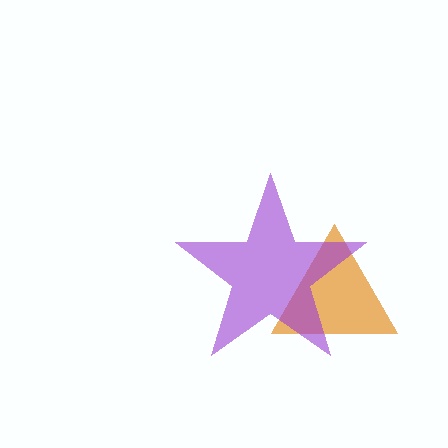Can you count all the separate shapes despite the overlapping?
Yes, there are 2 separate shapes.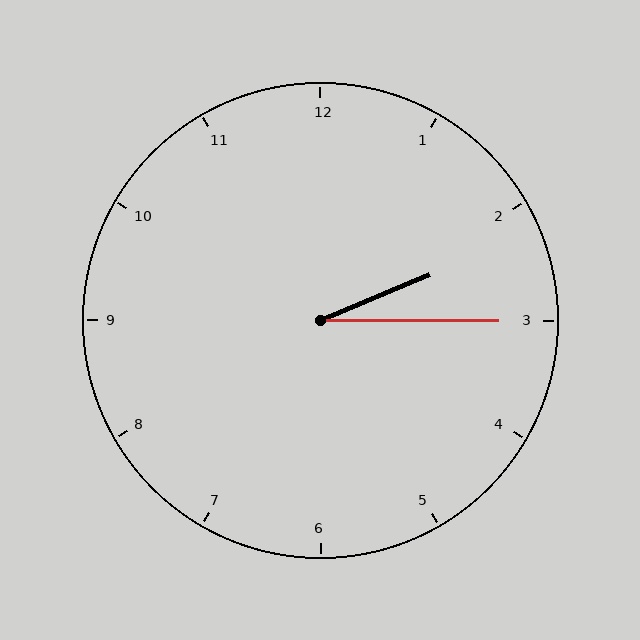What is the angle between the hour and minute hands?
Approximately 22 degrees.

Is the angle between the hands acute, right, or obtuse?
It is acute.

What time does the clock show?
2:15.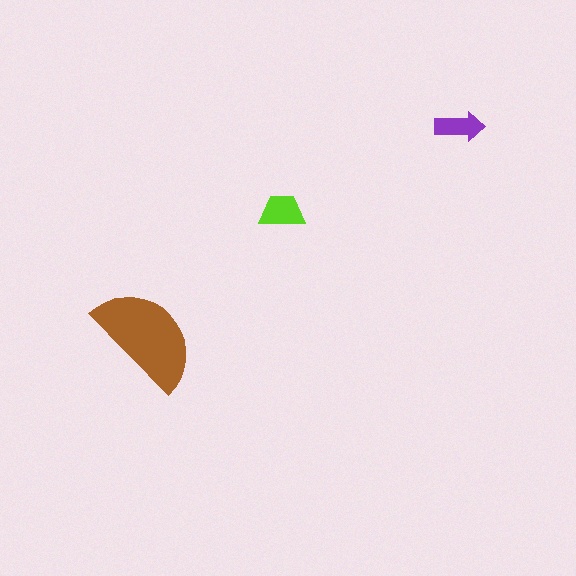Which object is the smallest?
The purple arrow.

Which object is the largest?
The brown semicircle.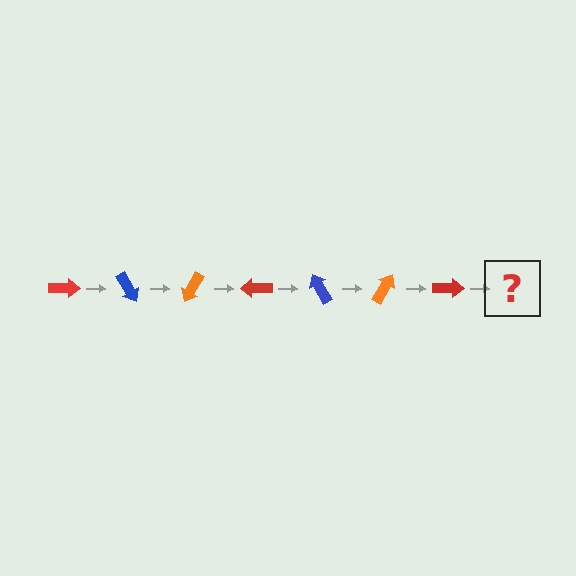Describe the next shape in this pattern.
It should be a blue arrow, rotated 420 degrees from the start.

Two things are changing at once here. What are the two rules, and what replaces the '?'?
The two rules are that it rotates 60 degrees each step and the color cycles through red, blue, and orange. The '?' should be a blue arrow, rotated 420 degrees from the start.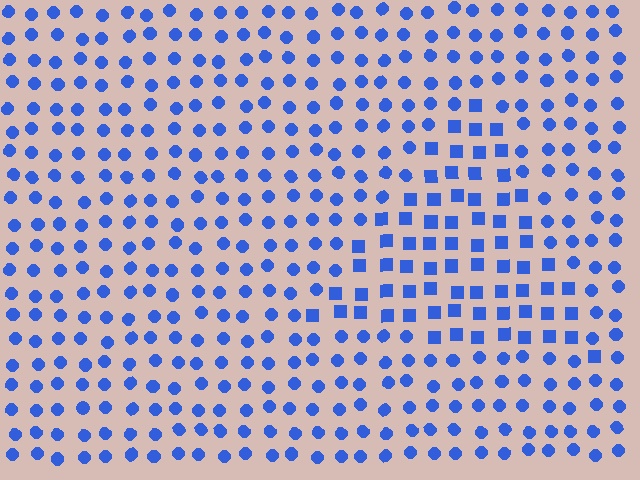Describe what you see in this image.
The image is filled with small blue elements arranged in a uniform grid. A triangle-shaped region contains squares, while the surrounding area contains circles. The boundary is defined purely by the change in element shape.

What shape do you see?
I see a triangle.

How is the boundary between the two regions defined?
The boundary is defined by a change in element shape: squares inside vs. circles outside. All elements share the same color and spacing.